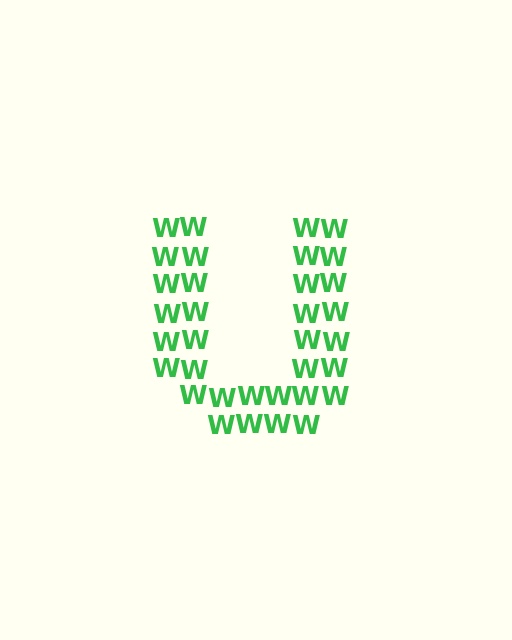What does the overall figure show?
The overall figure shows the letter U.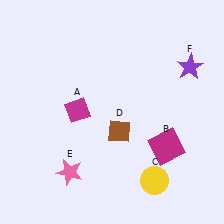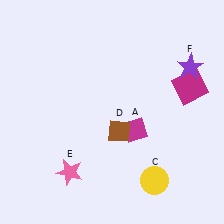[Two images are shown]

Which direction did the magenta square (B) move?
The magenta square (B) moved up.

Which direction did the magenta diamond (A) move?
The magenta diamond (A) moved right.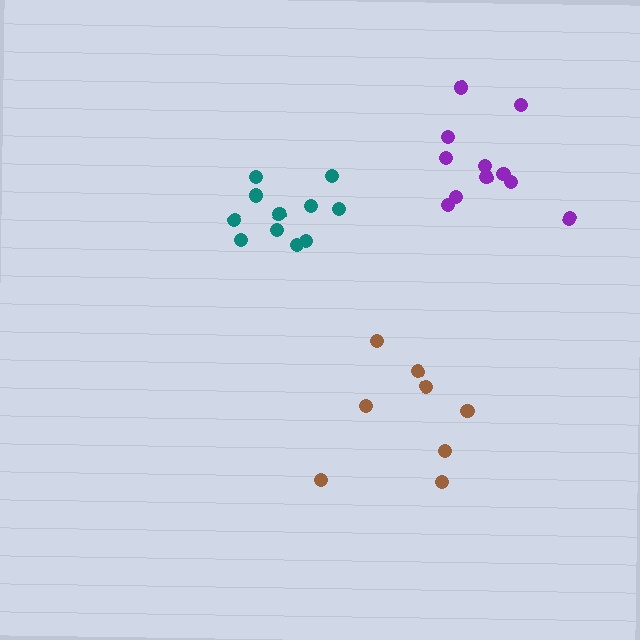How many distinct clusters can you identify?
There are 3 distinct clusters.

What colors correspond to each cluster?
The clusters are colored: purple, teal, brown.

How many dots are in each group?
Group 1: 11 dots, Group 2: 11 dots, Group 3: 8 dots (30 total).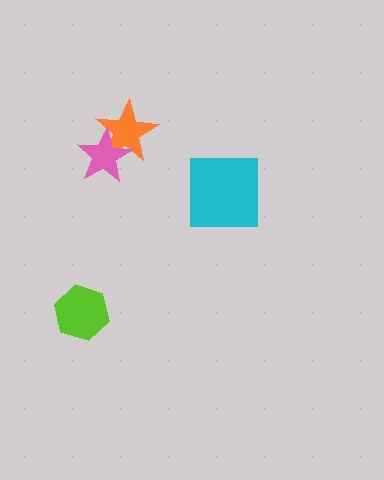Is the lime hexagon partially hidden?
No, no other shape covers it.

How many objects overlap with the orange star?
1 object overlaps with the orange star.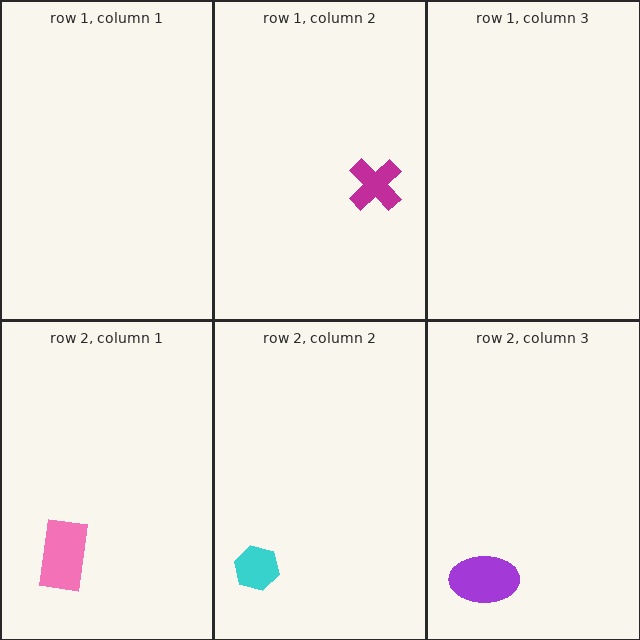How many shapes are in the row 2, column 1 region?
1.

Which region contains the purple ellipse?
The row 2, column 3 region.